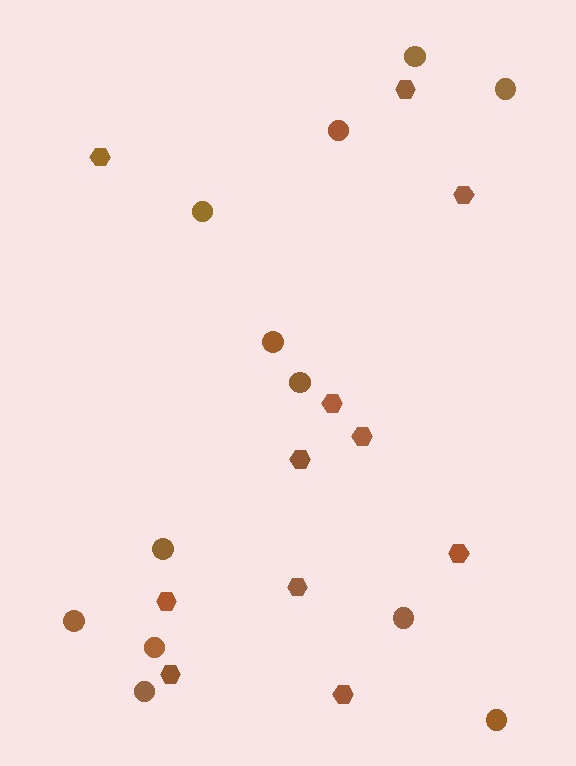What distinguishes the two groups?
There are 2 groups: one group of circles (12) and one group of hexagons (11).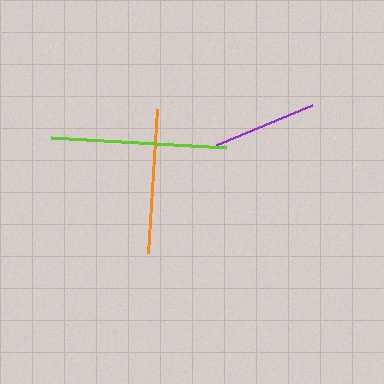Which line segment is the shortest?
The purple line is the shortest at approximately 104 pixels.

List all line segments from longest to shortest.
From longest to shortest: lime, orange, purple.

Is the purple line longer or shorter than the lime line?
The lime line is longer than the purple line.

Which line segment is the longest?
The lime line is the longest at approximately 175 pixels.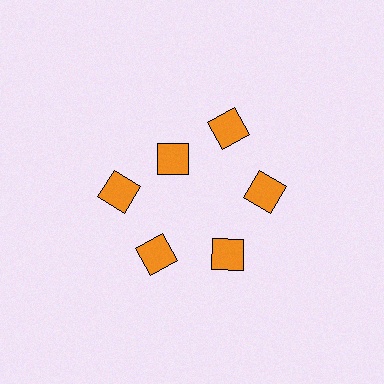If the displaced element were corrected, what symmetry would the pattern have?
It would have 6-fold rotational symmetry — the pattern would map onto itself every 60 degrees.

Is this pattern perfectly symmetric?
No. The 6 orange diamonds are arranged in a ring, but one element near the 11 o'clock position is pulled inward toward the center, breaking the 6-fold rotational symmetry.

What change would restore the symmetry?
The symmetry would be restored by moving it outward, back onto the ring so that all 6 diamonds sit at equal angles and equal distance from the center.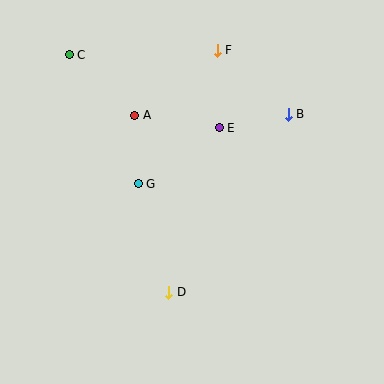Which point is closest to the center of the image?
Point G at (138, 184) is closest to the center.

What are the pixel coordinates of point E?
Point E is at (219, 128).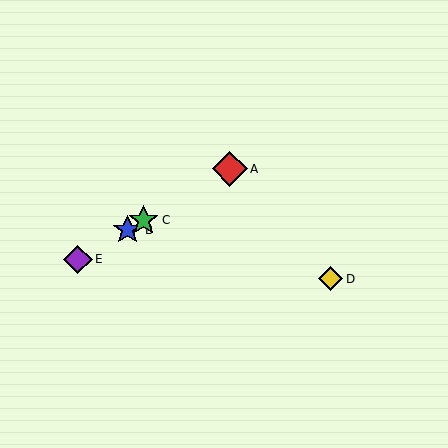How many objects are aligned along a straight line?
4 objects (A, B, C, E) are aligned along a straight line.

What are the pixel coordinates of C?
Object C is at (144, 220).